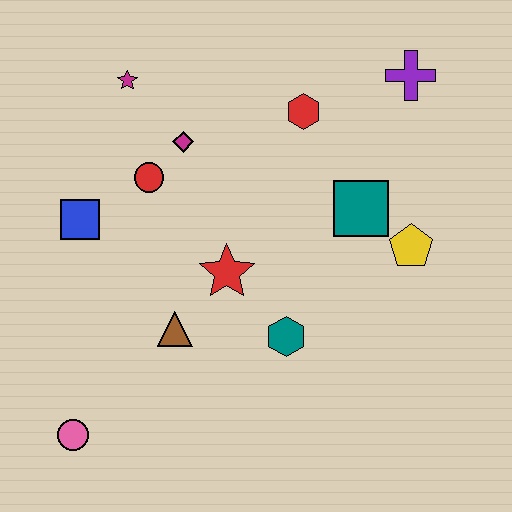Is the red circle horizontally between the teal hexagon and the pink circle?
Yes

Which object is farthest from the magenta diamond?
The pink circle is farthest from the magenta diamond.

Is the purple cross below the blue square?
No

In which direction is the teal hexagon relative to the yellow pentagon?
The teal hexagon is to the left of the yellow pentagon.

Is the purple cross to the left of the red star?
No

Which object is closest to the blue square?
The red circle is closest to the blue square.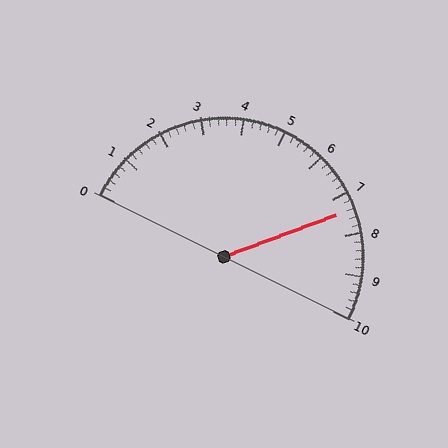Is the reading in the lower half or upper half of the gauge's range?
The reading is in the upper half of the range (0 to 10).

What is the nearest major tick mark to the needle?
The nearest major tick mark is 7.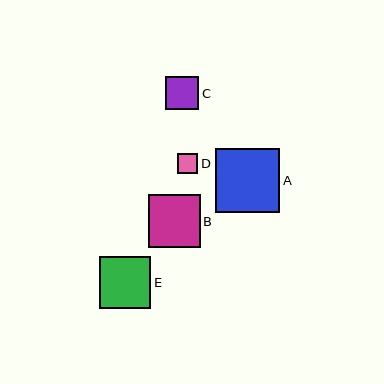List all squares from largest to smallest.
From largest to smallest: A, B, E, C, D.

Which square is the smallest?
Square D is the smallest with a size of approximately 20 pixels.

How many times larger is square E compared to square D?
Square E is approximately 2.6 times the size of square D.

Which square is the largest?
Square A is the largest with a size of approximately 65 pixels.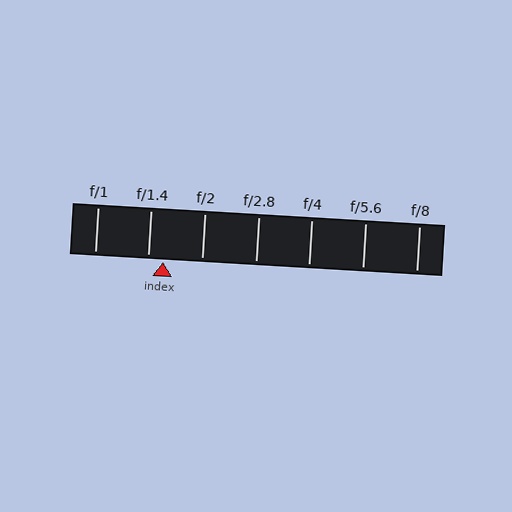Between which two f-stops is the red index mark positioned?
The index mark is between f/1.4 and f/2.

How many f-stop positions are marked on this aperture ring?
There are 7 f-stop positions marked.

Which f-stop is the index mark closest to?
The index mark is closest to f/1.4.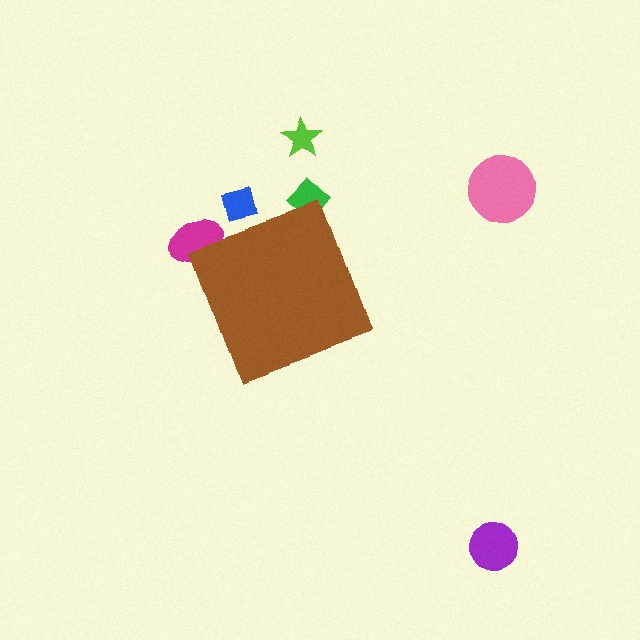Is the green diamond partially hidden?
Yes, the green diamond is partially hidden behind the brown diamond.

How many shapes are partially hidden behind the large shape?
3 shapes are partially hidden.